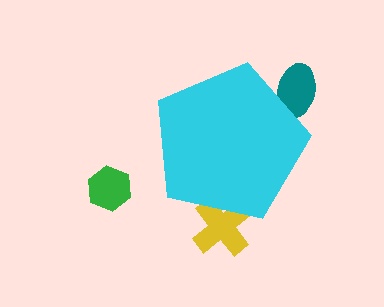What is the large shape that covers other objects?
A cyan pentagon.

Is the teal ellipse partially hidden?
Yes, the teal ellipse is partially hidden behind the cyan pentagon.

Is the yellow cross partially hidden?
Yes, the yellow cross is partially hidden behind the cyan pentagon.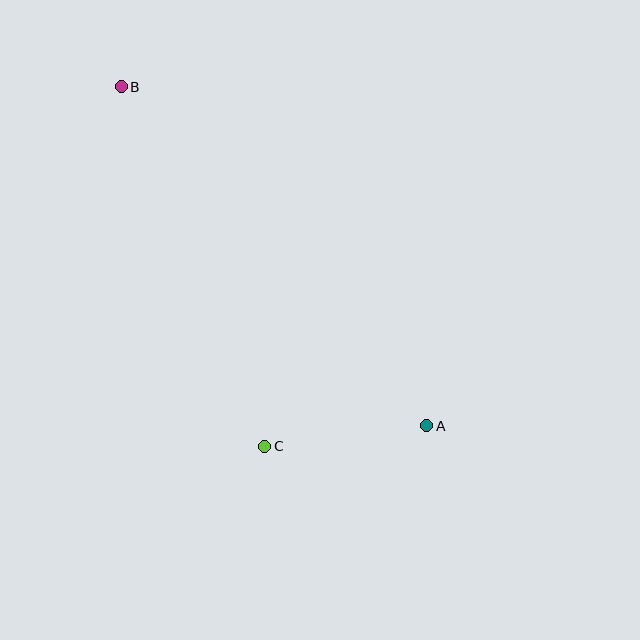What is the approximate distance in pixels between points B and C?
The distance between B and C is approximately 387 pixels.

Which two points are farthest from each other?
Points A and B are farthest from each other.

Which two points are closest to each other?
Points A and C are closest to each other.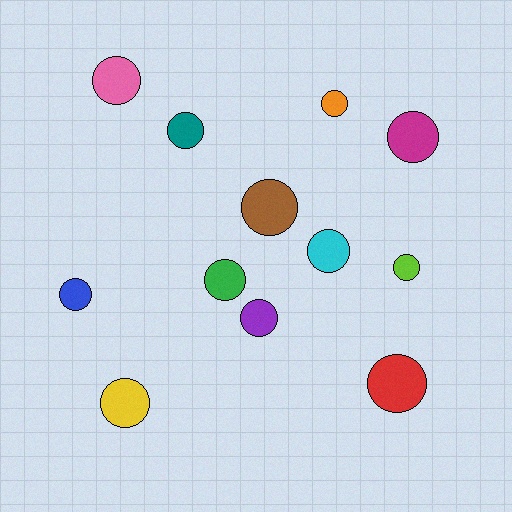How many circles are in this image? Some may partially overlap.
There are 12 circles.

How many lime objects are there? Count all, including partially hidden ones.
There is 1 lime object.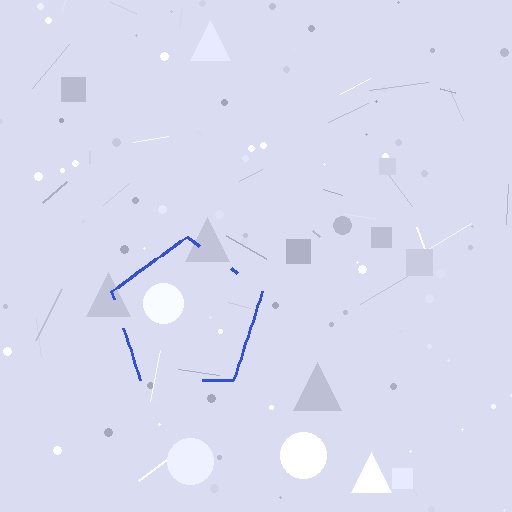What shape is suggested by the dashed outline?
The dashed outline suggests a pentagon.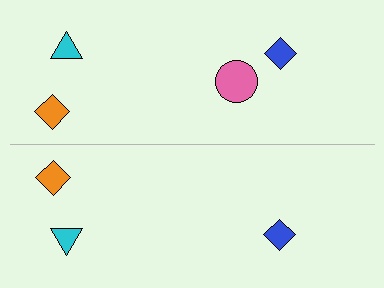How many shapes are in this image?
There are 7 shapes in this image.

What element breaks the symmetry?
A pink circle is missing from the bottom side.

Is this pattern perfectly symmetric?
No, the pattern is not perfectly symmetric. A pink circle is missing from the bottom side.